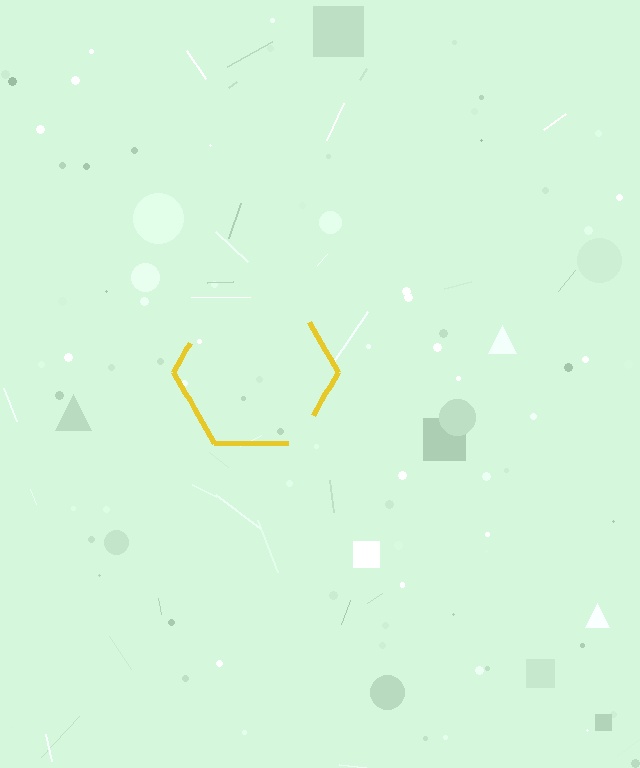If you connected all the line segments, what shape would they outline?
They would outline a hexagon.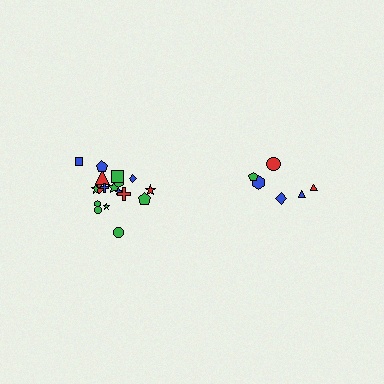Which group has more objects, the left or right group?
The left group.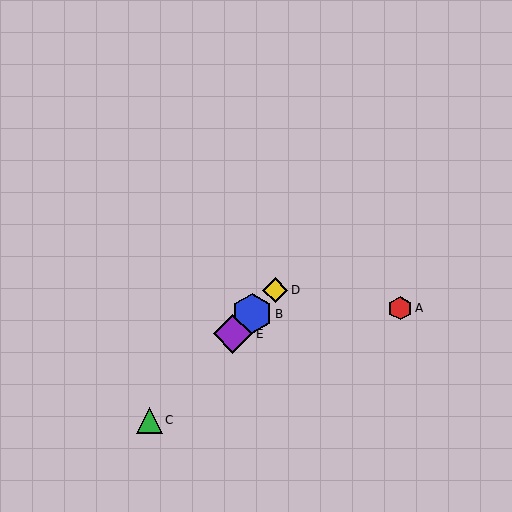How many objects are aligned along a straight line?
4 objects (B, C, D, E) are aligned along a straight line.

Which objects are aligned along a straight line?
Objects B, C, D, E are aligned along a straight line.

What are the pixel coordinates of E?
Object E is at (233, 334).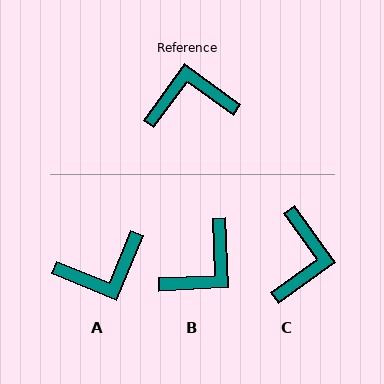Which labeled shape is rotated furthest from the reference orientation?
A, about 166 degrees away.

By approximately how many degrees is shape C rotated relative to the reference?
Approximately 108 degrees clockwise.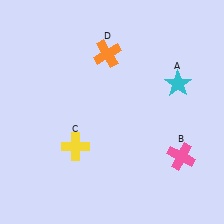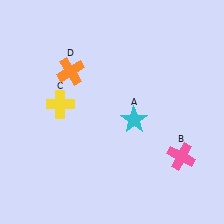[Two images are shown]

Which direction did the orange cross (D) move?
The orange cross (D) moved left.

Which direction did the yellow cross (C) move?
The yellow cross (C) moved up.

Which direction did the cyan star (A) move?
The cyan star (A) moved left.